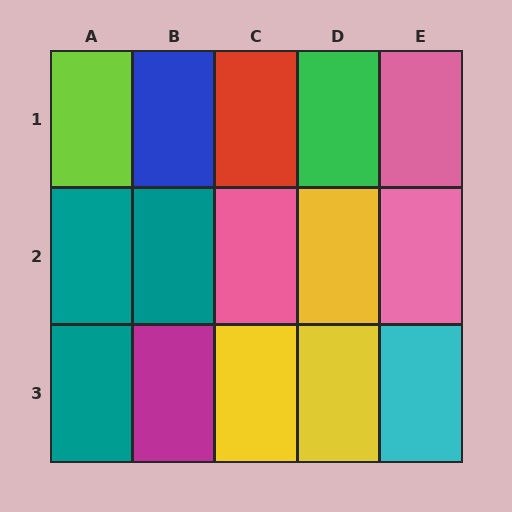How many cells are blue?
1 cell is blue.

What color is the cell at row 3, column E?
Cyan.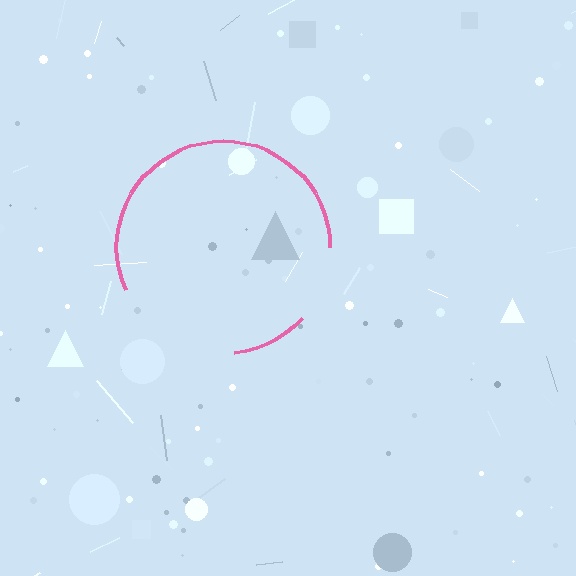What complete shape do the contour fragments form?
The contour fragments form a circle.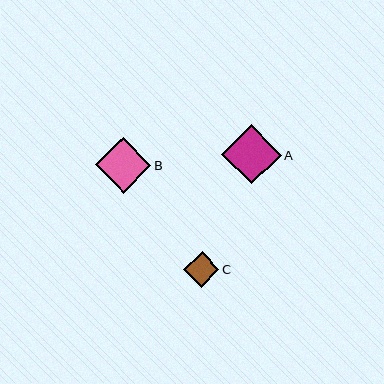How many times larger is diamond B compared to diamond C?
Diamond B is approximately 1.6 times the size of diamond C.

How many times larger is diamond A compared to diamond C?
Diamond A is approximately 1.7 times the size of diamond C.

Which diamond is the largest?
Diamond A is the largest with a size of approximately 59 pixels.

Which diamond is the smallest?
Diamond C is the smallest with a size of approximately 35 pixels.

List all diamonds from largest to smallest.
From largest to smallest: A, B, C.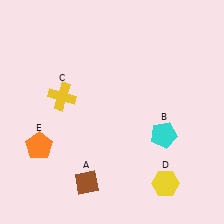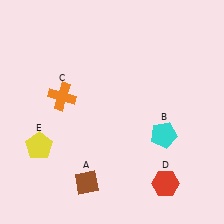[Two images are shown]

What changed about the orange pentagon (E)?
In Image 1, E is orange. In Image 2, it changed to yellow.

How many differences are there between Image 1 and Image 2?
There are 3 differences between the two images.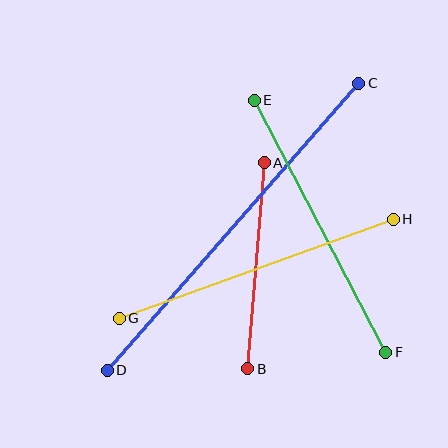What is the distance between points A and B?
The distance is approximately 207 pixels.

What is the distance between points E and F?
The distance is approximately 284 pixels.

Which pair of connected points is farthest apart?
Points C and D are farthest apart.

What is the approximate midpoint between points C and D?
The midpoint is at approximately (233, 227) pixels.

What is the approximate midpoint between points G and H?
The midpoint is at approximately (256, 269) pixels.